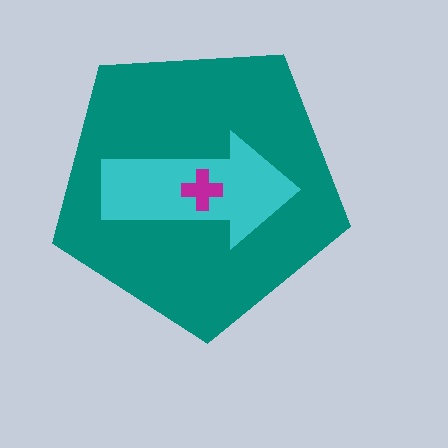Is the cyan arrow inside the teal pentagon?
Yes.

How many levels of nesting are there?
3.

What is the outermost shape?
The teal pentagon.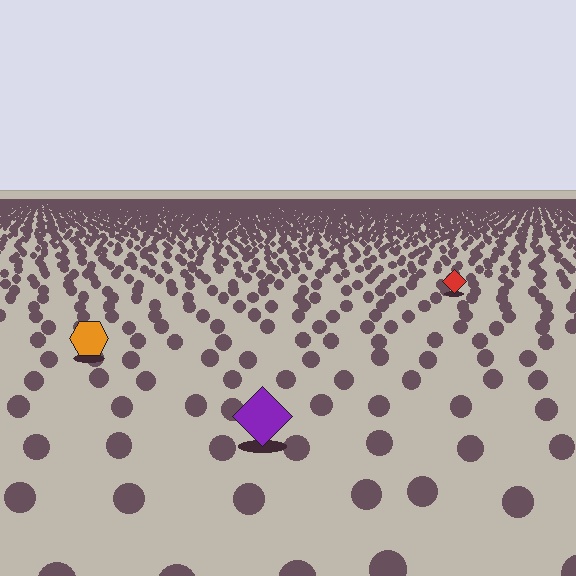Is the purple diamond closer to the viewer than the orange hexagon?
Yes. The purple diamond is closer — you can tell from the texture gradient: the ground texture is coarser near it.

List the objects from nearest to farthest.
From nearest to farthest: the purple diamond, the orange hexagon, the red diamond.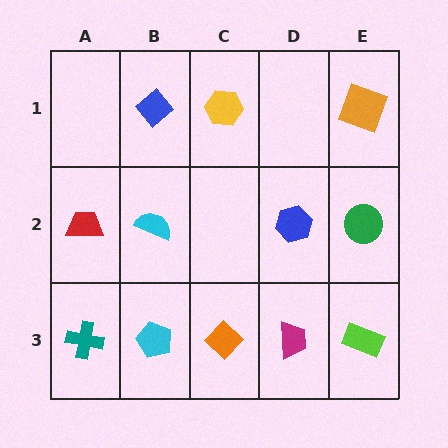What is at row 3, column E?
A lime rectangle.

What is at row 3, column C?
An orange diamond.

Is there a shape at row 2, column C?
No, that cell is empty.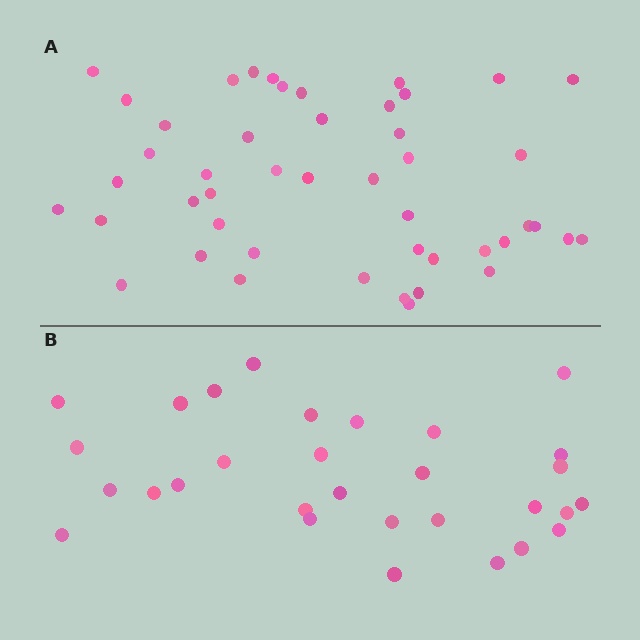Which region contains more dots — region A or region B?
Region A (the top region) has more dots.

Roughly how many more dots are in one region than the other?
Region A has approximately 15 more dots than region B.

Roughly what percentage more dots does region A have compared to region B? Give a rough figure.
About 55% more.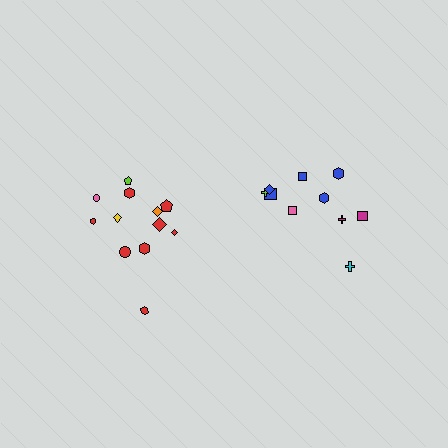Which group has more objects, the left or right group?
The left group.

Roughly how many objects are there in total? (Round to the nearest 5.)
Roughly 20 objects in total.